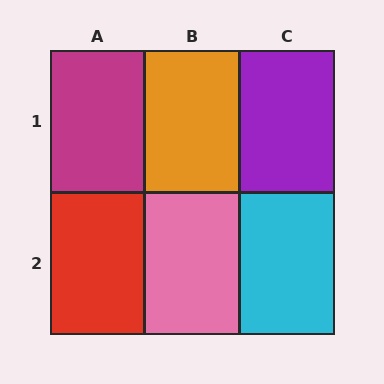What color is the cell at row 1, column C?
Purple.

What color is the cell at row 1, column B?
Orange.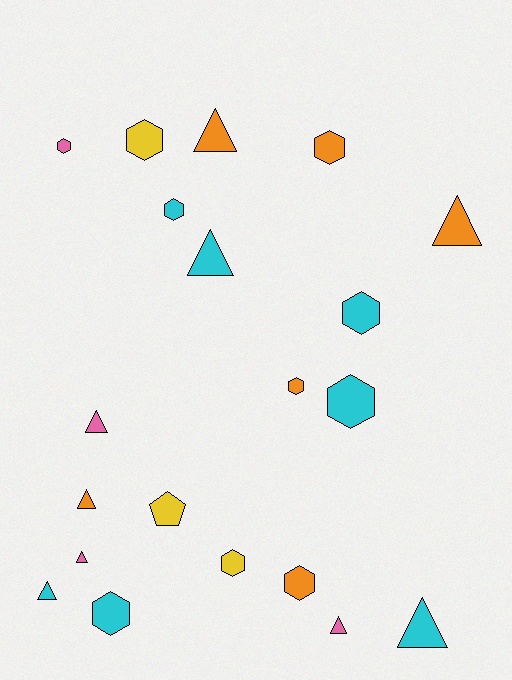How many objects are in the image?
There are 20 objects.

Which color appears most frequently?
Cyan, with 7 objects.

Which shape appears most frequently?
Hexagon, with 10 objects.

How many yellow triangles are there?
There are no yellow triangles.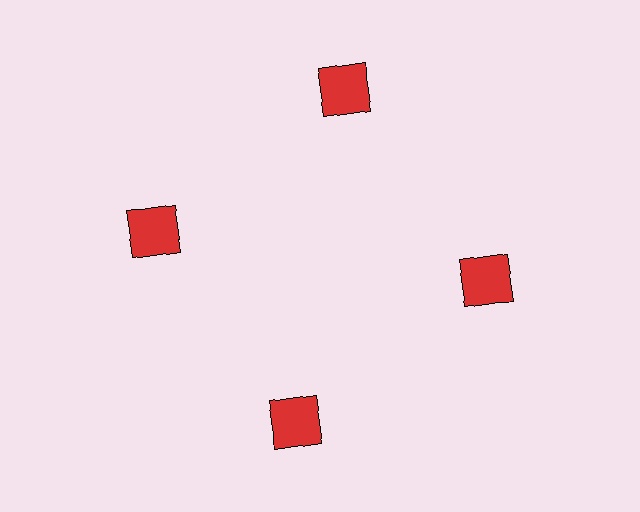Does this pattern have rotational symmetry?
Yes, this pattern has 4-fold rotational symmetry. It looks the same after rotating 90 degrees around the center.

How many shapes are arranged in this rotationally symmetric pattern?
There are 4 shapes, arranged in 4 groups of 1.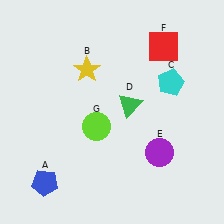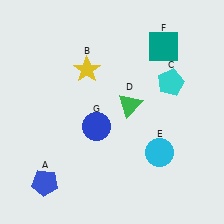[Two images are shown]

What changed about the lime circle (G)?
In Image 1, G is lime. In Image 2, it changed to blue.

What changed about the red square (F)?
In Image 1, F is red. In Image 2, it changed to teal.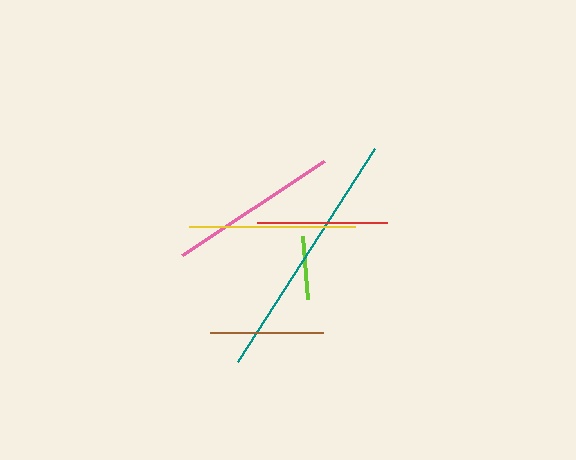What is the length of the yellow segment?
The yellow segment is approximately 166 pixels long.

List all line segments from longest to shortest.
From longest to shortest: teal, pink, yellow, red, brown, lime.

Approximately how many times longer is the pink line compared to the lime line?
The pink line is approximately 2.7 times the length of the lime line.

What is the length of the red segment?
The red segment is approximately 130 pixels long.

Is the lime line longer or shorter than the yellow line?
The yellow line is longer than the lime line.